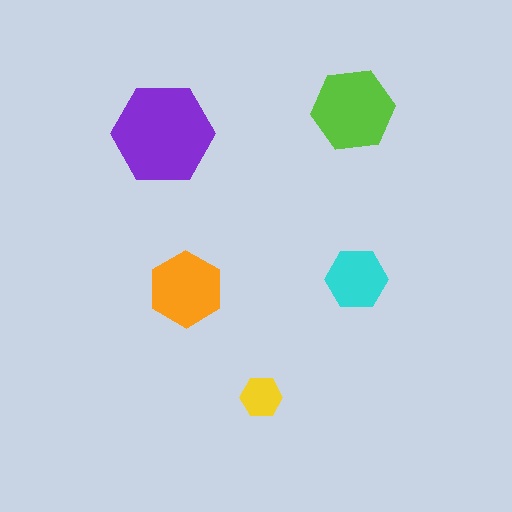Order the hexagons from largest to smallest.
the purple one, the lime one, the orange one, the cyan one, the yellow one.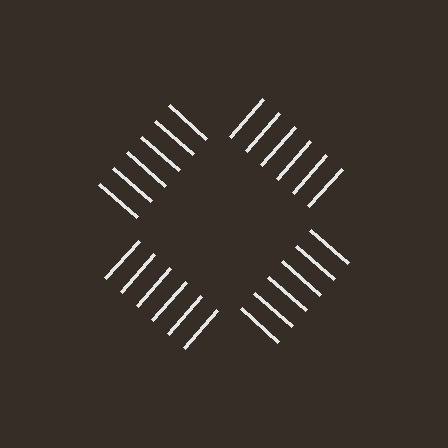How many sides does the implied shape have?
4 sides — the line-ends trace a square.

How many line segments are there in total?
24 — 6 along each of the 4 edges.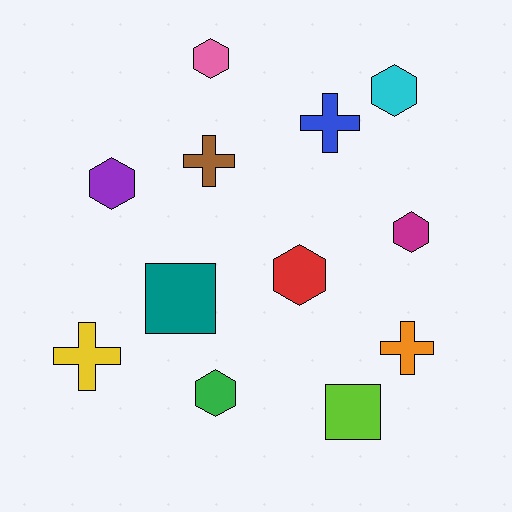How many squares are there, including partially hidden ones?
There are 2 squares.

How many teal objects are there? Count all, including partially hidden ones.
There is 1 teal object.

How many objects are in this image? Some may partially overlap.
There are 12 objects.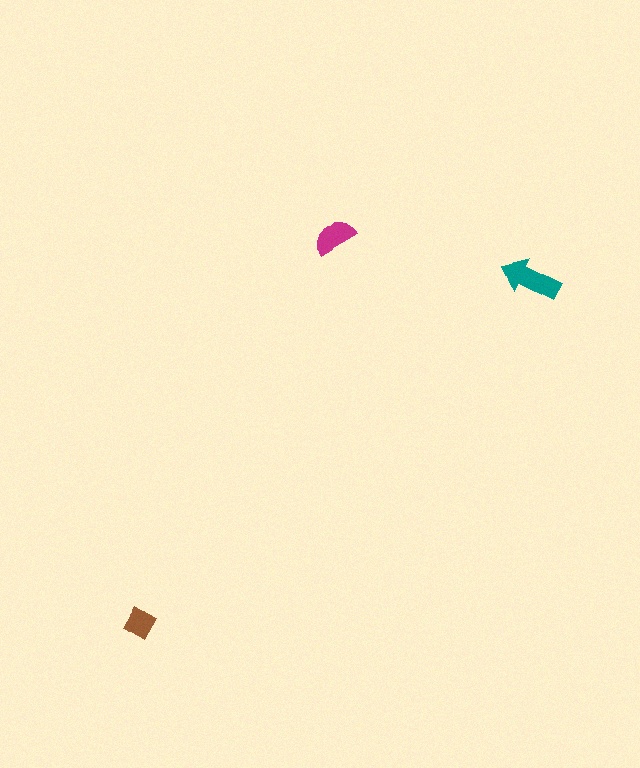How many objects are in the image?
There are 3 objects in the image.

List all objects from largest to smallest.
The teal arrow, the magenta semicircle, the brown diamond.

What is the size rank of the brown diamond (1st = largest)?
3rd.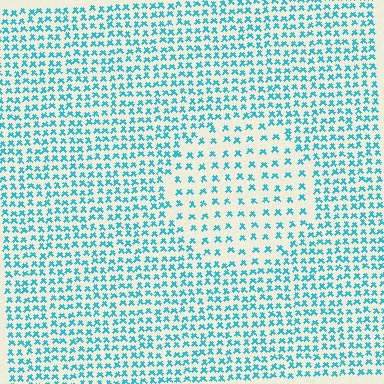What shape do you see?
I see a circle.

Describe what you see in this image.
The image contains small cyan elements arranged at two different densities. A circle-shaped region is visible where the elements are less densely packed than the surrounding area.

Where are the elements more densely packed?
The elements are more densely packed outside the circle boundary.